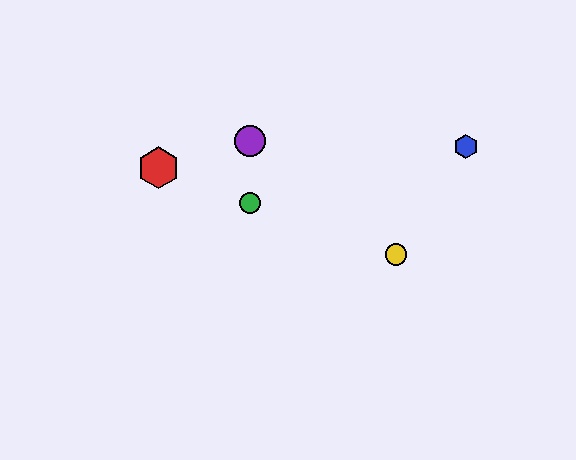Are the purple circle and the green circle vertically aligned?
Yes, both are at x≈250.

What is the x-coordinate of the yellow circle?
The yellow circle is at x≈396.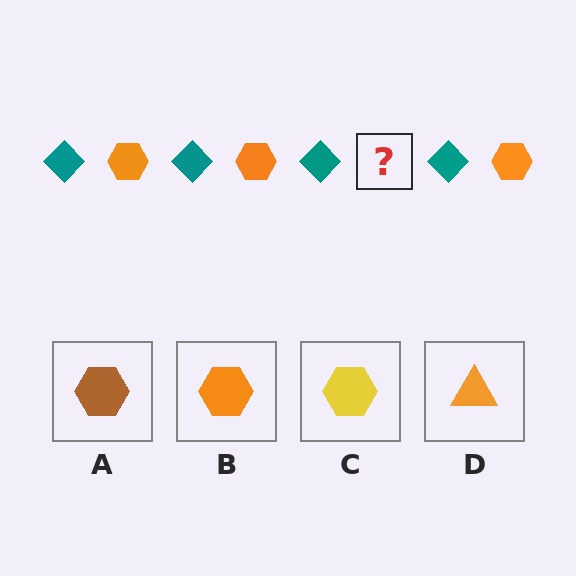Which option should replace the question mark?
Option B.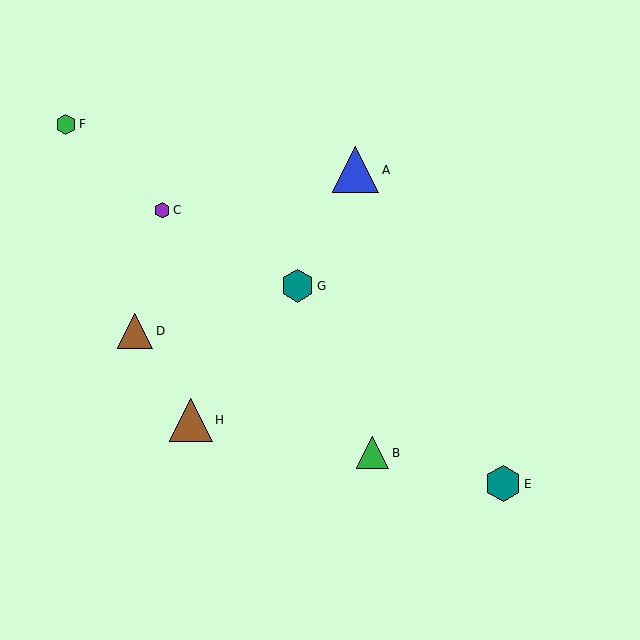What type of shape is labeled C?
Shape C is a purple hexagon.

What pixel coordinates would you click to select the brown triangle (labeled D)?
Click at (135, 331) to select the brown triangle D.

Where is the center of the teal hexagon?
The center of the teal hexagon is at (503, 484).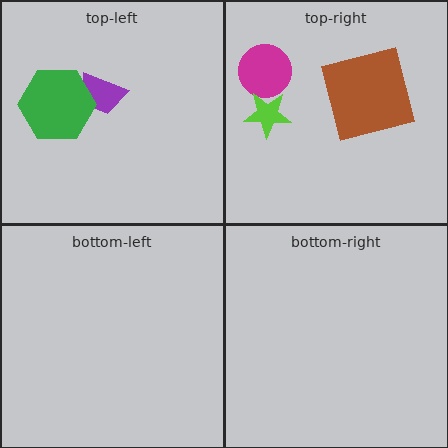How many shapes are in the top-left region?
2.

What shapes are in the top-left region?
The purple trapezoid, the green hexagon.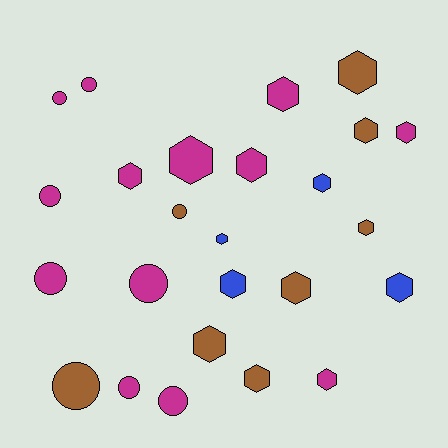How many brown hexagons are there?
There are 6 brown hexagons.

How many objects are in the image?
There are 25 objects.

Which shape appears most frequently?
Hexagon, with 16 objects.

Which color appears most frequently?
Magenta, with 13 objects.